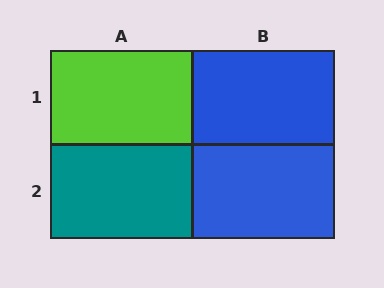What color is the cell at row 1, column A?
Lime.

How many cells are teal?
1 cell is teal.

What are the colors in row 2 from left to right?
Teal, blue.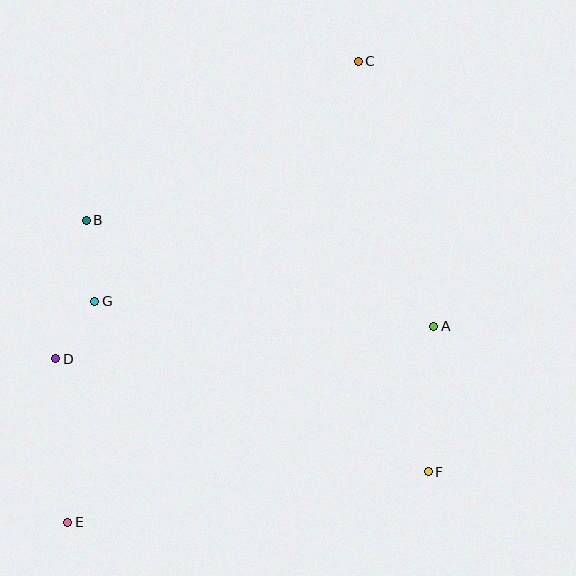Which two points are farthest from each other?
Points C and E are farthest from each other.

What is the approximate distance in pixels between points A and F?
The distance between A and F is approximately 146 pixels.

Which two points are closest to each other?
Points D and G are closest to each other.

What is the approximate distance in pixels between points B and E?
The distance between B and E is approximately 303 pixels.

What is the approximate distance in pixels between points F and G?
The distance between F and G is approximately 375 pixels.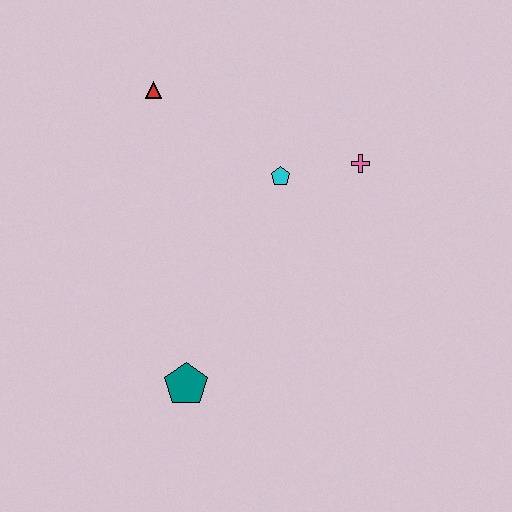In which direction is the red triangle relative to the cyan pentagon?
The red triangle is to the left of the cyan pentagon.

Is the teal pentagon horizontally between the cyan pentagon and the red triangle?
Yes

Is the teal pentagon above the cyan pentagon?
No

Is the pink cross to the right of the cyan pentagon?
Yes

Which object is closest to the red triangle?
The cyan pentagon is closest to the red triangle.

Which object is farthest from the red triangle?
The teal pentagon is farthest from the red triangle.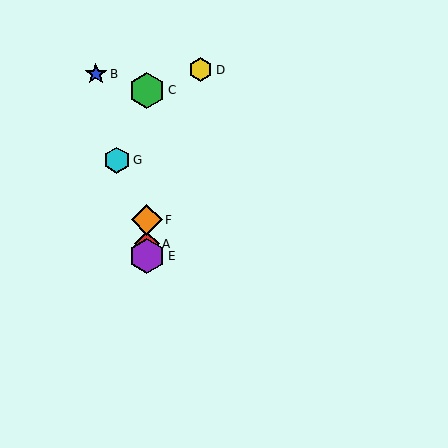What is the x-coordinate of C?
Object C is at x≈147.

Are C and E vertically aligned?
Yes, both are at x≈147.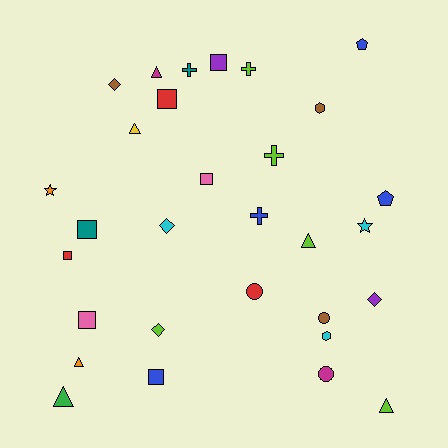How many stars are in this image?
There are 2 stars.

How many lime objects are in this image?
There are 5 lime objects.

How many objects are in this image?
There are 30 objects.